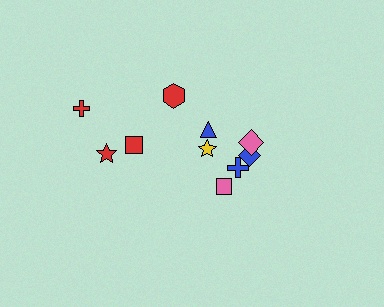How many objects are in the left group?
There are 4 objects.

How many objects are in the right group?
There are 6 objects.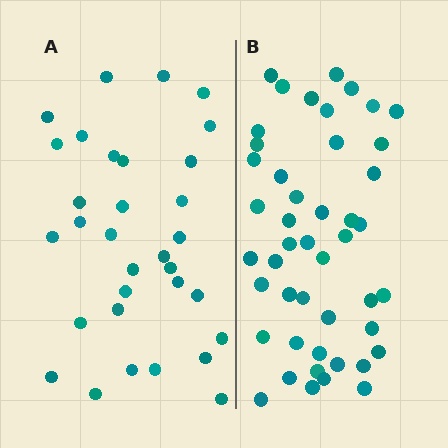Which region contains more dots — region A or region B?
Region B (the right region) has more dots.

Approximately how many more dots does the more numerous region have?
Region B has approximately 15 more dots than region A.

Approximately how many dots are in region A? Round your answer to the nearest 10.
About 30 dots. (The exact count is 32, which rounds to 30.)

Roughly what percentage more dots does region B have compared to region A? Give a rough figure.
About 45% more.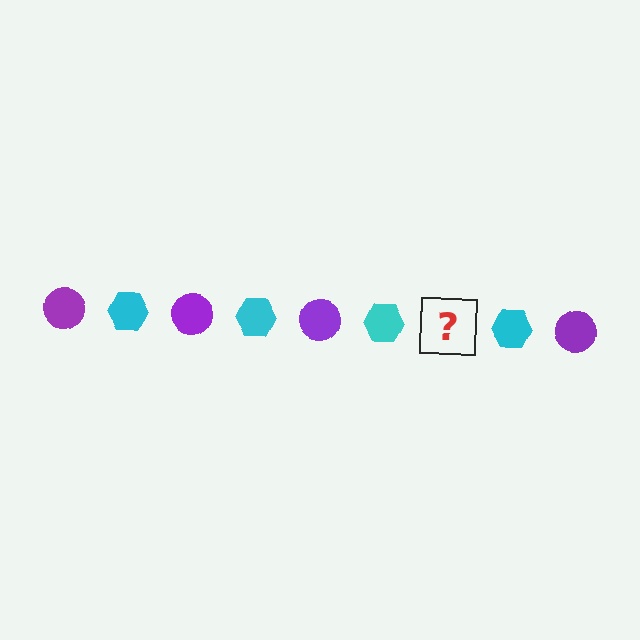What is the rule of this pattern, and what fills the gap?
The rule is that the pattern alternates between purple circle and cyan hexagon. The gap should be filled with a purple circle.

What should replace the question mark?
The question mark should be replaced with a purple circle.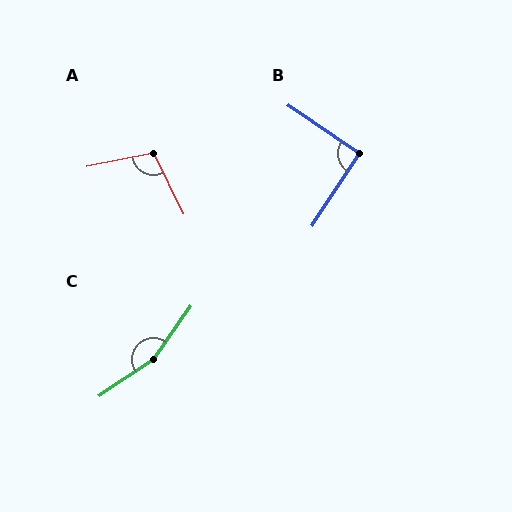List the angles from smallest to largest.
B (91°), A (105°), C (159°).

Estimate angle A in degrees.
Approximately 105 degrees.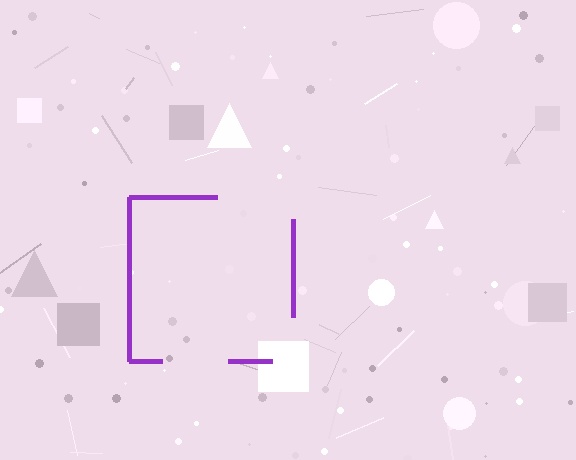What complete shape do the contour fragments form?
The contour fragments form a square.